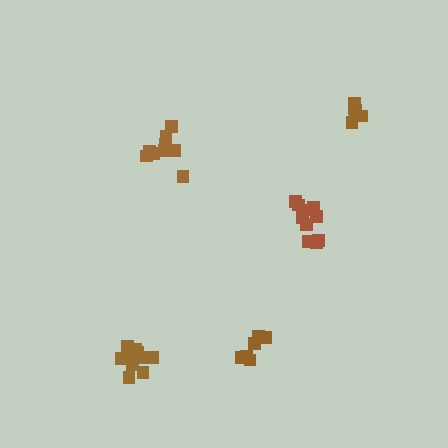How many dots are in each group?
Group 1: 9 dots, Group 2: 5 dots, Group 3: 11 dots, Group 4: 7 dots, Group 5: 11 dots (43 total).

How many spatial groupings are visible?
There are 5 spatial groupings.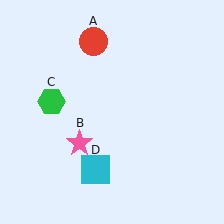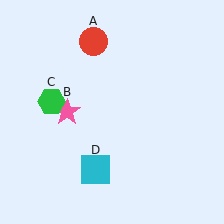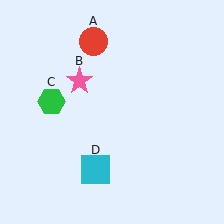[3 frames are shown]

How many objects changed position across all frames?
1 object changed position: pink star (object B).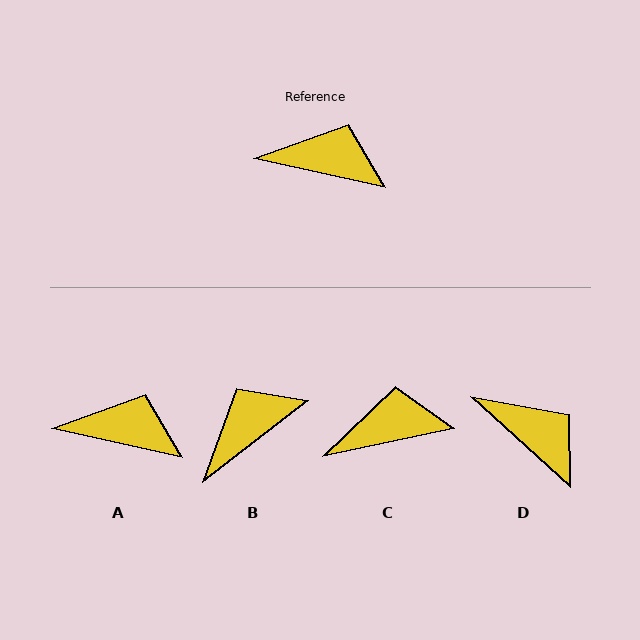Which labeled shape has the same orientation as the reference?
A.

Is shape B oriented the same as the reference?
No, it is off by about 50 degrees.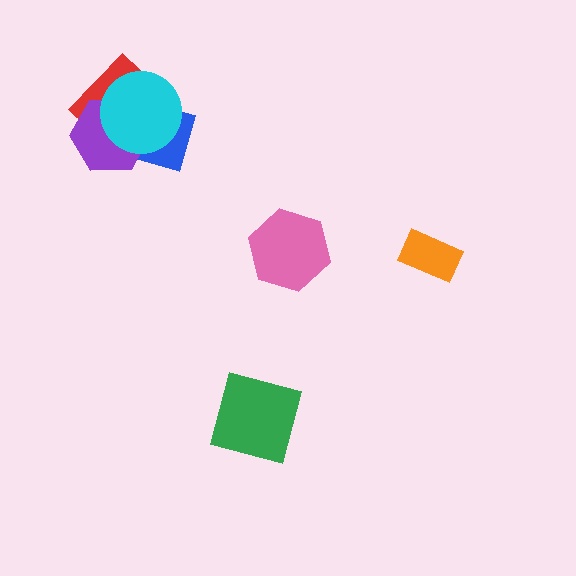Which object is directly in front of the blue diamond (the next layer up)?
The purple hexagon is directly in front of the blue diamond.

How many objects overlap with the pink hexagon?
0 objects overlap with the pink hexagon.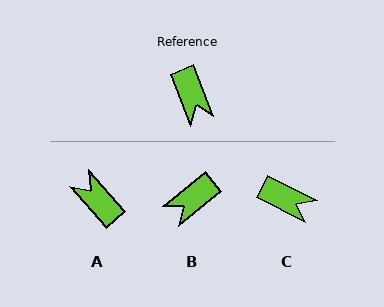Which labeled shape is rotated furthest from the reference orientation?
A, about 161 degrees away.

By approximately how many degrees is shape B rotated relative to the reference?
Approximately 72 degrees clockwise.